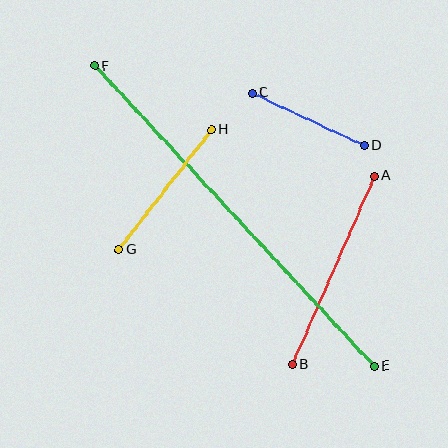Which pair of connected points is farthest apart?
Points E and F are farthest apart.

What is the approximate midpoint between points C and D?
The midpoint is at approximately (308, 119) pixels.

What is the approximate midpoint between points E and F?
The midpoint is at approximately (234, 216) pixels.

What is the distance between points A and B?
The distance is approximately 206 pixels.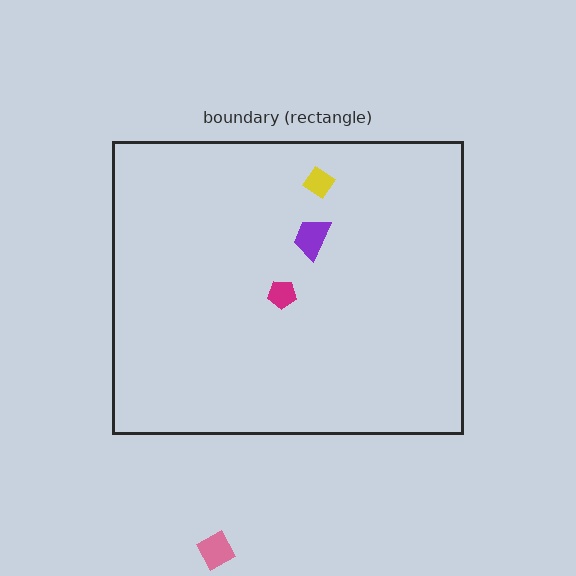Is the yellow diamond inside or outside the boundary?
Inside.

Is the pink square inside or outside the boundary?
Outside.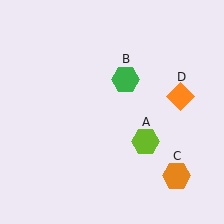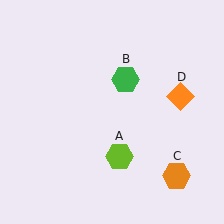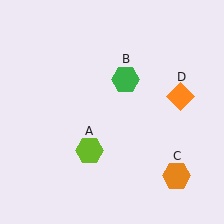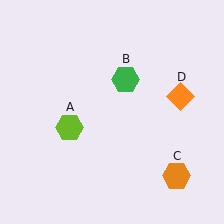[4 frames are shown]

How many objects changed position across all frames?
1 object changed position: lime hexagon (object A).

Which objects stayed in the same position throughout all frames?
Green hexagon (object B) and orange hexagon (object C) and orange diamond (object D) remained stationary.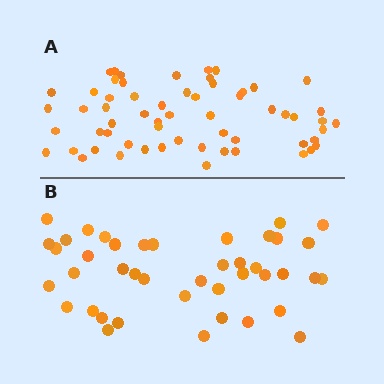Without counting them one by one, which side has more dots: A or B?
Region A (the top region) has more dots.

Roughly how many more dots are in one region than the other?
Region A has approximately 20 more dots than region B.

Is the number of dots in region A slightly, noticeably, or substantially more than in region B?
Region A has noticeably more, but not dramatically so. The ratio is roughly 1.4 to 1.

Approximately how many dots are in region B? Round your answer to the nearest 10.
About 40 dots. (The exact count is 42, which rounds to 40.)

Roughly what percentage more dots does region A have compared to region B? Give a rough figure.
About 45% more.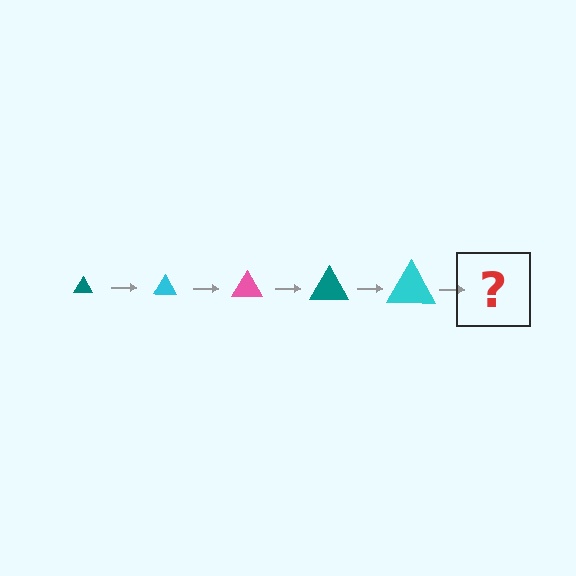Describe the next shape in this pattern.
It should be a pink triangle, larger than the previous one.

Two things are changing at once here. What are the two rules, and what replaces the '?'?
The two rules are that the triangle grows larger each step and the color cycles through teal, cyan, and pink. The '?' should be a pink triangle, larger than the previous one.